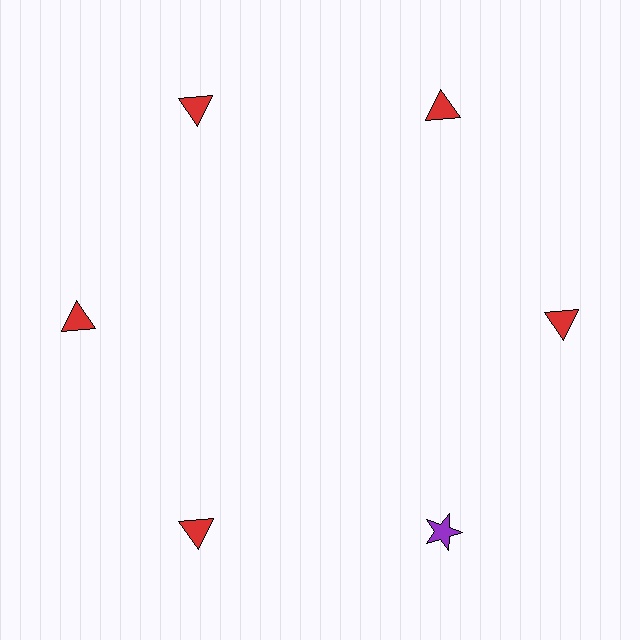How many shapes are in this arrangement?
There are 6 shapes arranged in a ring pattern.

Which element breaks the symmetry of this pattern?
The purple star at roughly the 5 o'clock position breaks the symmetry. All other shapes are red triangles.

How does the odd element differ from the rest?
It differs in both color (purple instead of red) and shape (star instead of triangle).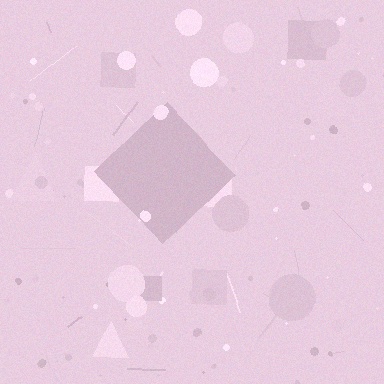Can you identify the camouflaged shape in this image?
The camouflaged shape is a diamond.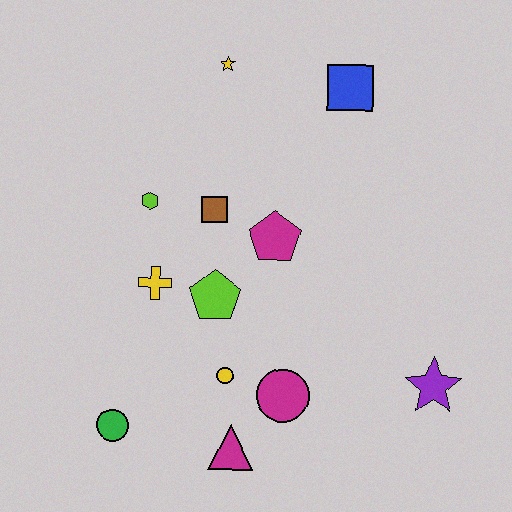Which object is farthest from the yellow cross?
The purple star is farthest from the yellow cross.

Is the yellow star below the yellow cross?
No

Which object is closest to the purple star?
The magenta circle is closest to the purple star.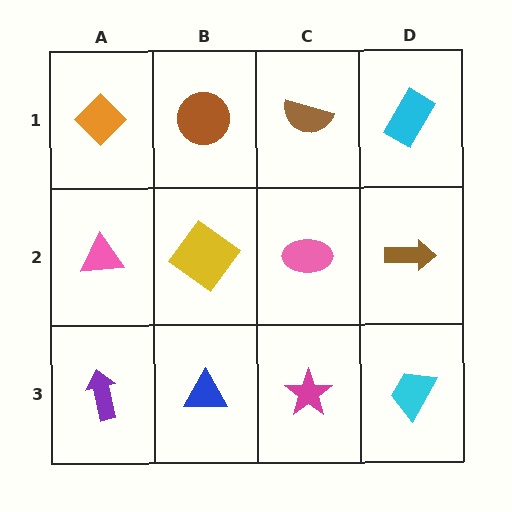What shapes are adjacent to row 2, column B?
A brown circle (row 1, column B), a blue triangle (row 3, column B), a pink triangle (row 2, column A), a pink ellipse (row 2, column C).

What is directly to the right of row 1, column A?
A brown circle.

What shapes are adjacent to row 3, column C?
A pink ellipse (row 2, column C), a blue triangle (row 3, column B), a cyan trapezoid (row 3, column D).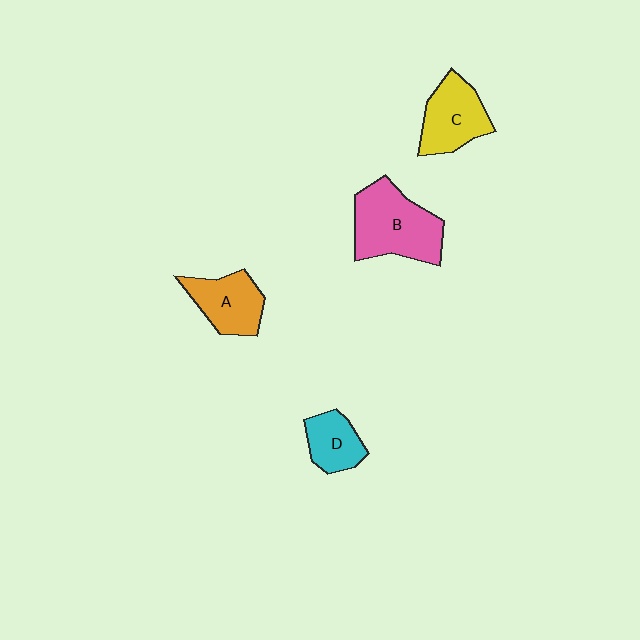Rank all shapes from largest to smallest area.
From largest to smallest: B (pink), C (yellow), A (orange), D (cyan).